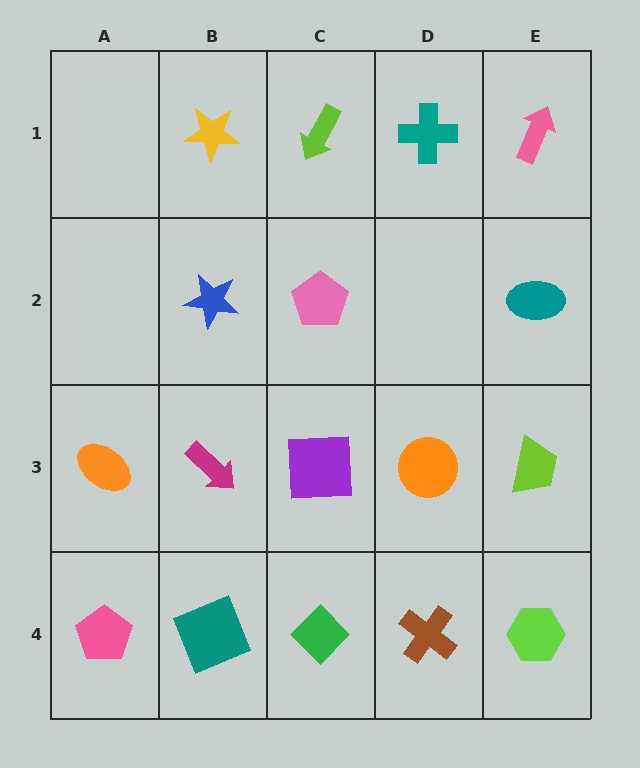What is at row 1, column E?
A pink arrow.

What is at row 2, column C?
A pink pentagon.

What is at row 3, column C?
A purple square.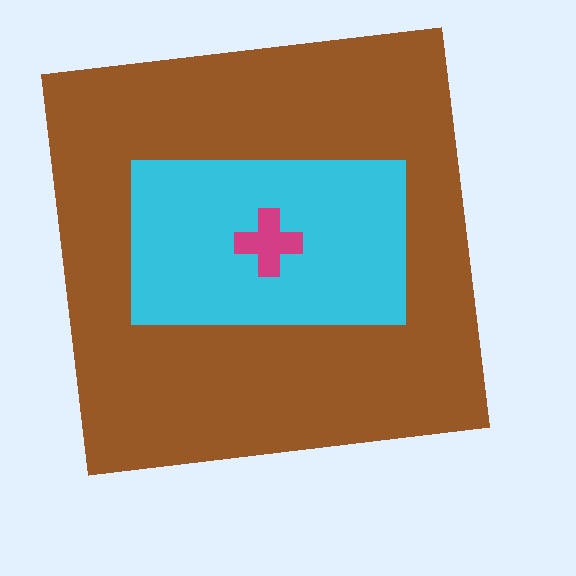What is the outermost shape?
The brown square.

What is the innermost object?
The magenta cross.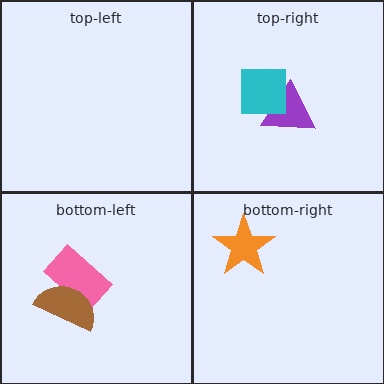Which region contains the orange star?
The bottom-right region.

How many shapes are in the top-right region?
2.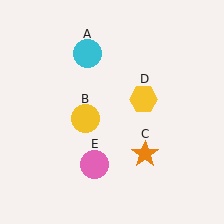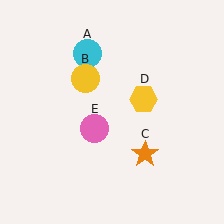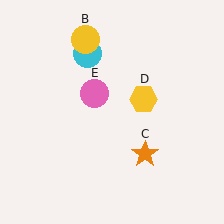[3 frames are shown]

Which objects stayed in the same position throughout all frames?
Cyan circle (object A) and orange star (object C) and yellow hexagon (object D) remained stationary.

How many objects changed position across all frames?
2 objects changed position: yellow circle (object B), pink circle (object E).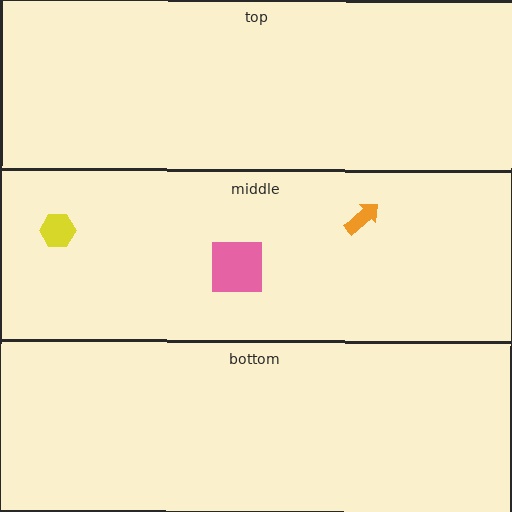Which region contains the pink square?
The middle region.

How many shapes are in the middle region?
3.